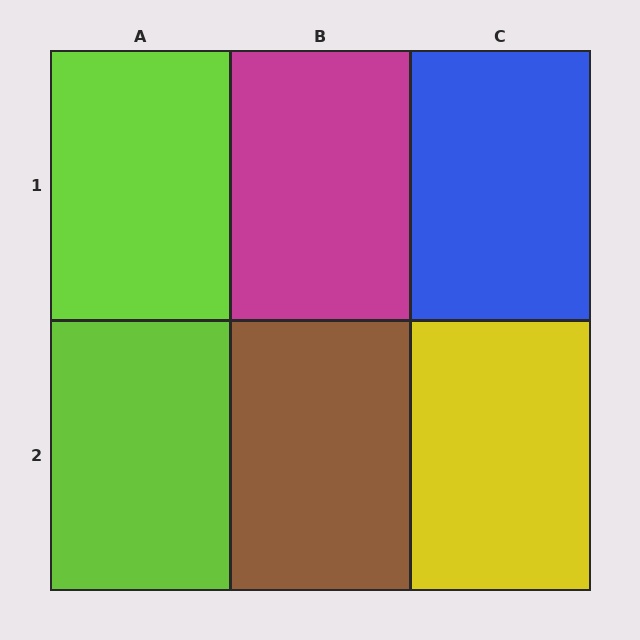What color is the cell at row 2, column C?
Yellow.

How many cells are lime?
2 cells are lime.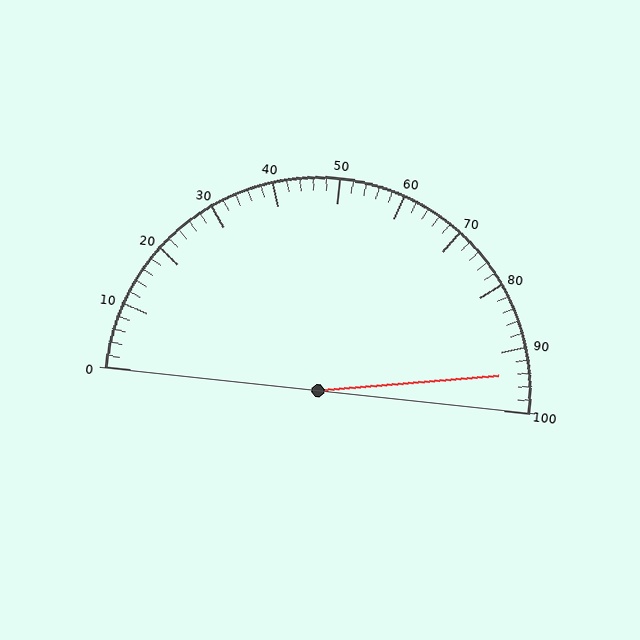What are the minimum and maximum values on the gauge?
The gauge ranges from 0 to 100.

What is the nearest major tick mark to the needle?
The nearest major tick mark is 90.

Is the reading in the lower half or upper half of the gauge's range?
The reading is in the upper half of the range (0 to 100).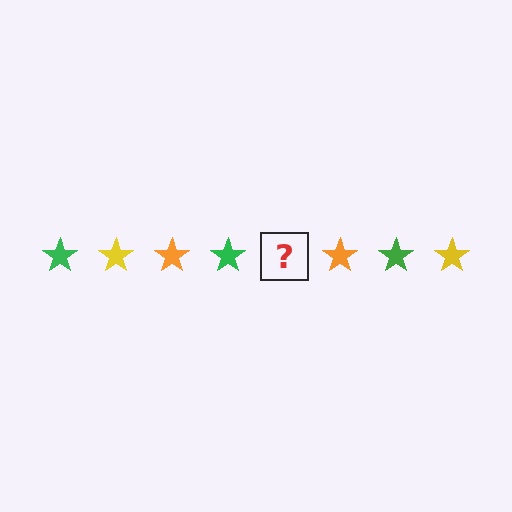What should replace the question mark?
The question mark should be replaced with a yellow star.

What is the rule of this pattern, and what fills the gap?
The rule is that the pattern cycles through green, yellow, orange stars. The gap should be filled with a yellow star.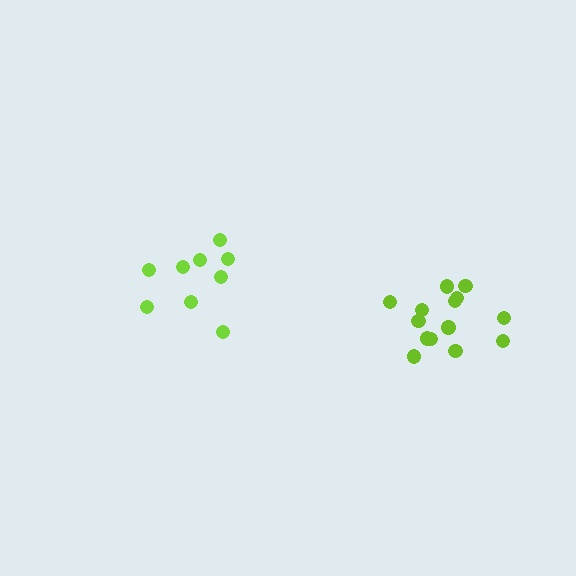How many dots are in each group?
Group 1: 9 dots, Group 2: 14 dots (23 total).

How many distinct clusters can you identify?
There are 2 distinct clusters.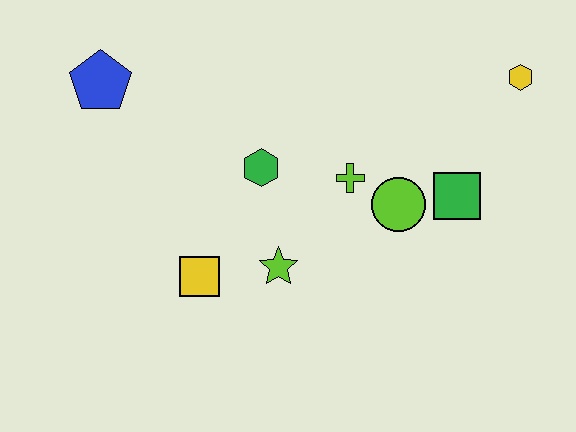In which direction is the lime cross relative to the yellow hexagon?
The lime cross is to the left of the yellow hexagon.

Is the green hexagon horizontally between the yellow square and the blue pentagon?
No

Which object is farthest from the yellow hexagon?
The blue pentagon is farthest from the yellow hexagon.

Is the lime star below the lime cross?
Yes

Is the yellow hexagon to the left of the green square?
No